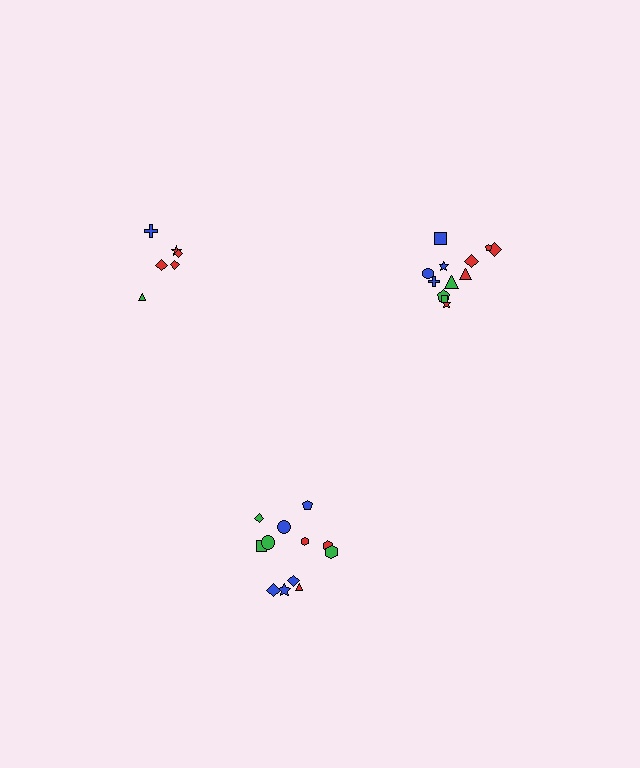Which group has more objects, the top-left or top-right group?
The top-right group.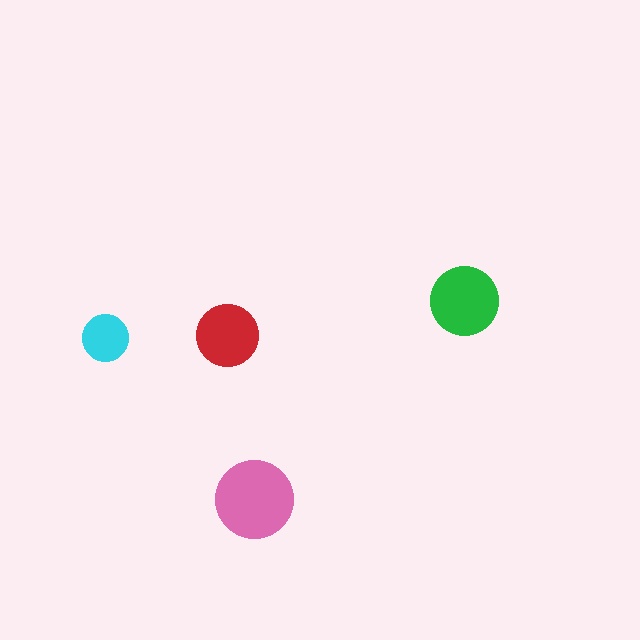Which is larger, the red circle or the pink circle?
The pink one.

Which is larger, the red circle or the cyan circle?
The red one.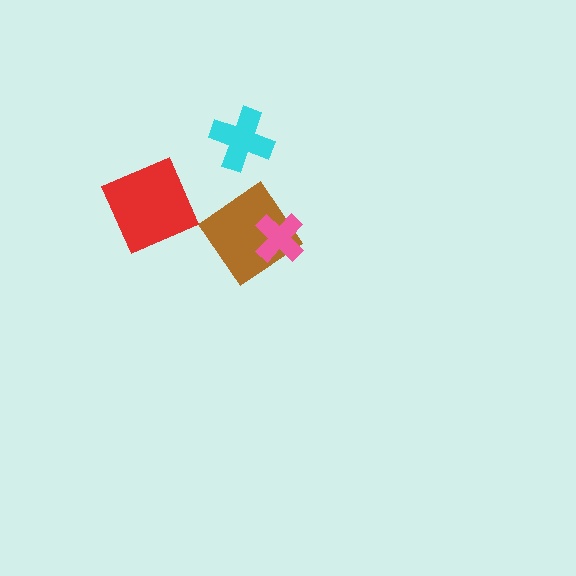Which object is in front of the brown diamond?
The pink cross is in front of the brown diamond.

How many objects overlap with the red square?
0 objects overlap with the red square.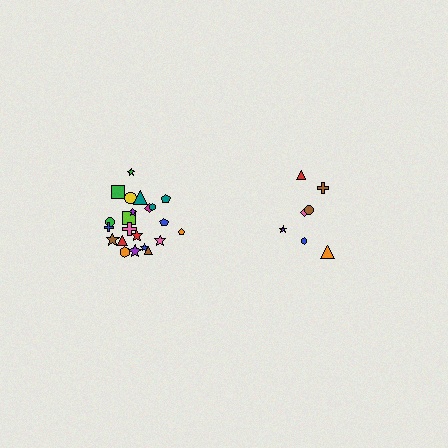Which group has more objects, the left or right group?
The left group.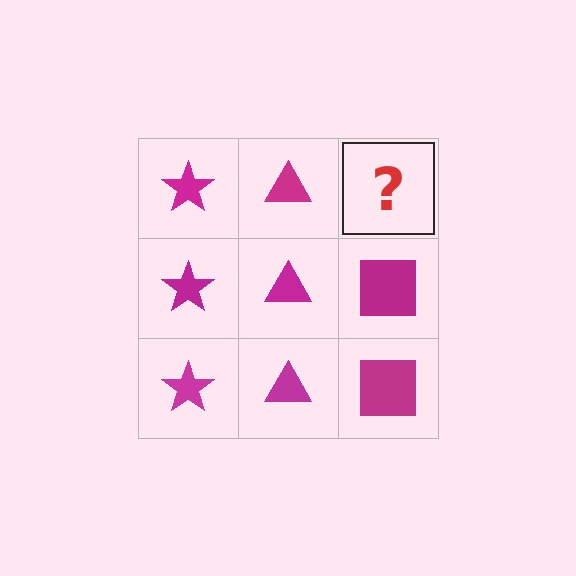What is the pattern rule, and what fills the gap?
The rule is that each column has a consistent shape. The gap should be filled with a magenta square.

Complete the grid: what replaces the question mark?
The question mark should be replaced with a magenta square.